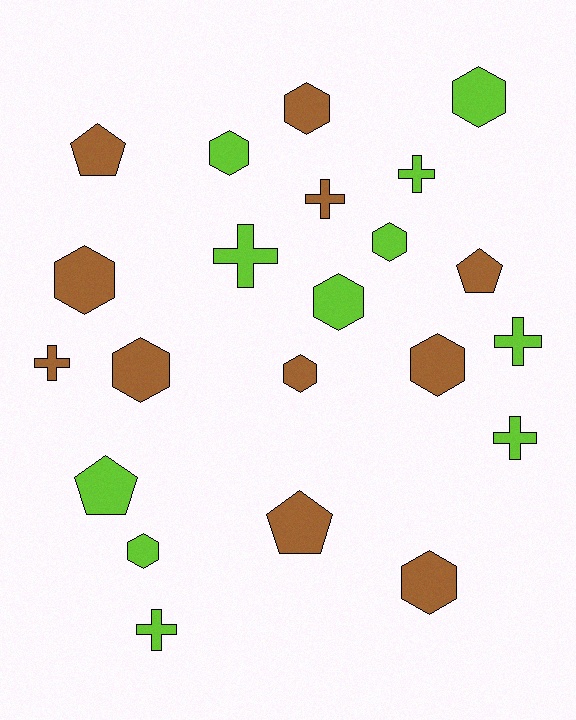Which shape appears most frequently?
Hexagon, with 11 objects.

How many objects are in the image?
There are 22 objects.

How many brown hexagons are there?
There are 6 brown hexagons.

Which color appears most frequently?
Brown, with 11 objects.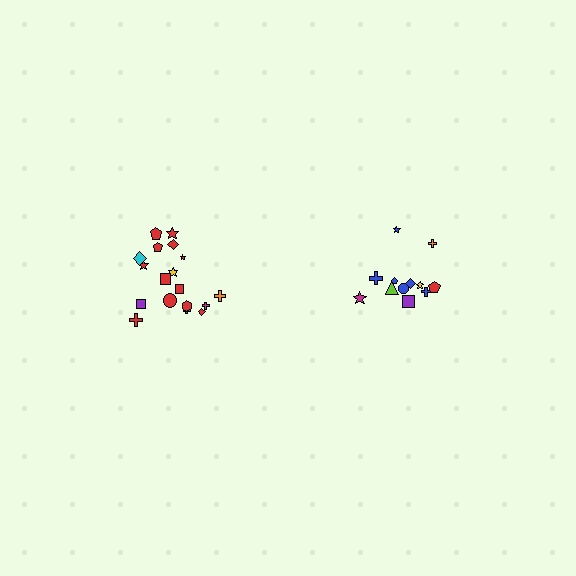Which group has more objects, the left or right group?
The left group.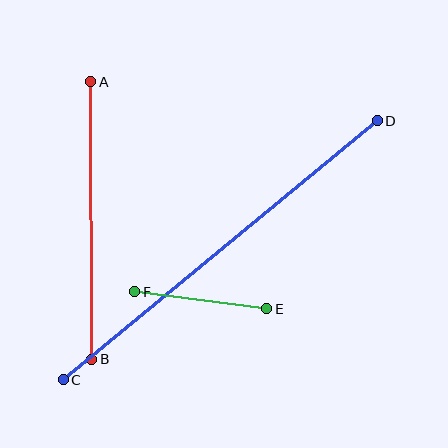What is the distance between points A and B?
The distance is approximately 277 pixels.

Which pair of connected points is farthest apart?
Points C and D are farthest apart.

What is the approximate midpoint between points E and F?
The midpoint is at approximately (201, 300) pixels.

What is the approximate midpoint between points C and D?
The midpoint is at approximately (220, 250) pixels.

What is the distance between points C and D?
The distance is approximately 407 pixels.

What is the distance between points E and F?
The distance is approximately 133 pixels.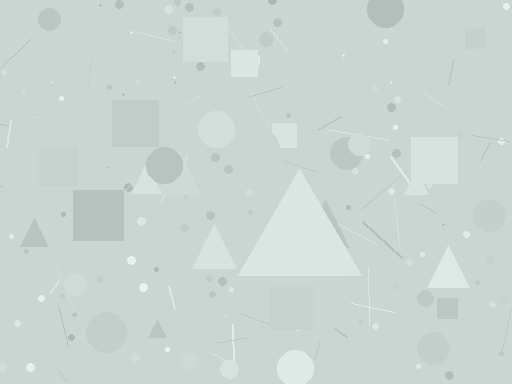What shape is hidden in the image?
A triangle is hidden in the image.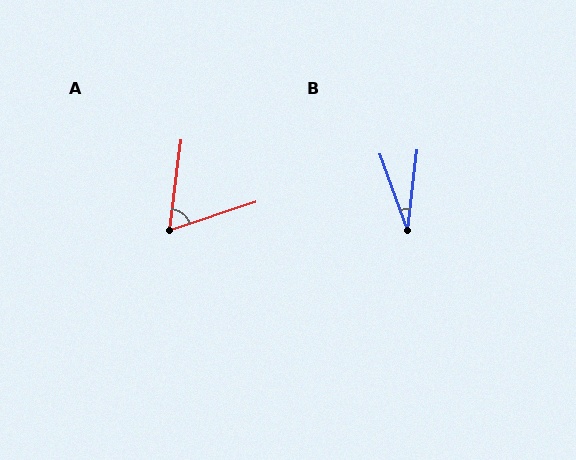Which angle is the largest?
A, at approximately 65 degrees.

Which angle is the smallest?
B, at approximately 26 degrees.